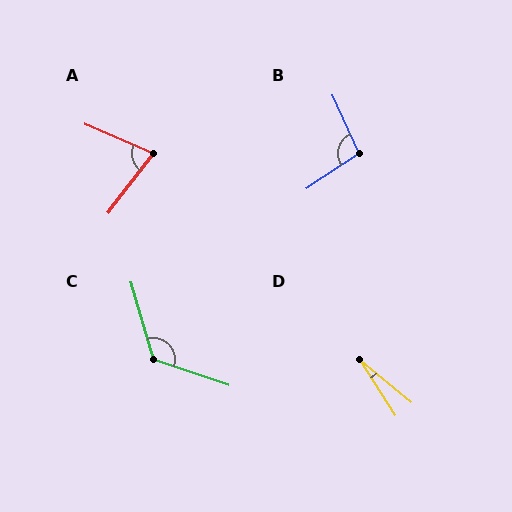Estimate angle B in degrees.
Approximately 99 degrees.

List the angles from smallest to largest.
D (18°), A (76°), B (99°), C (125°).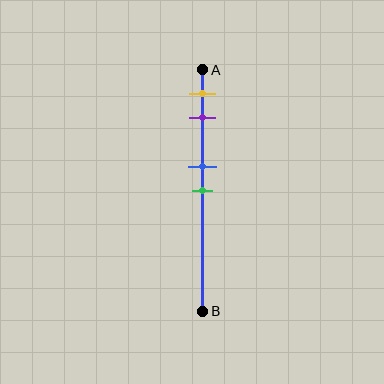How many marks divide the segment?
There are 4 marks dividing the segment.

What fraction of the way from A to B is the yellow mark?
The yellow mark is approximately 10% (0.1) of the way from A to B.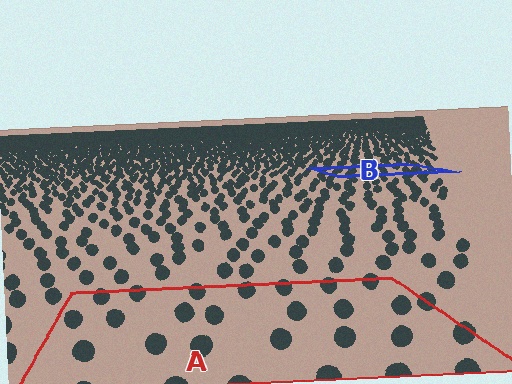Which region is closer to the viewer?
Region A is closer. The texture elements there are larger and more spread out.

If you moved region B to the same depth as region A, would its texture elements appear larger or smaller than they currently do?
They would appear larger. At a closer depth, the same texture elements are projected at a bigger on-screen size.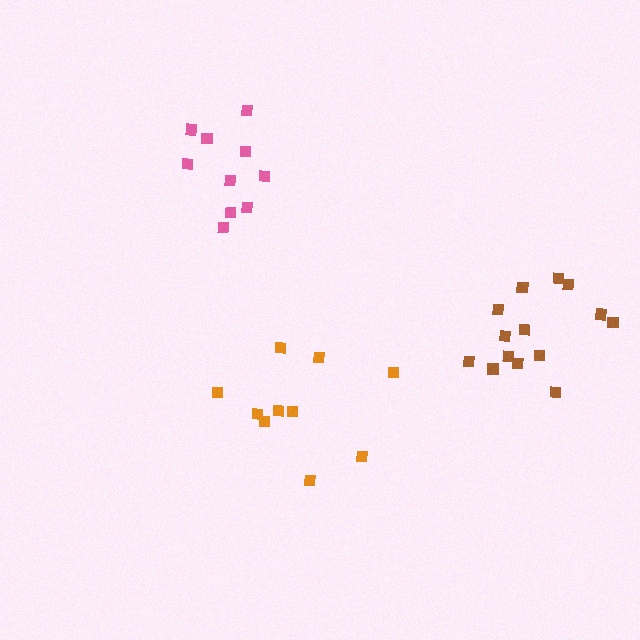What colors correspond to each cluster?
The clusters are colored: pink, brown, orange.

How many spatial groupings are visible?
There are 3 spatial groupings.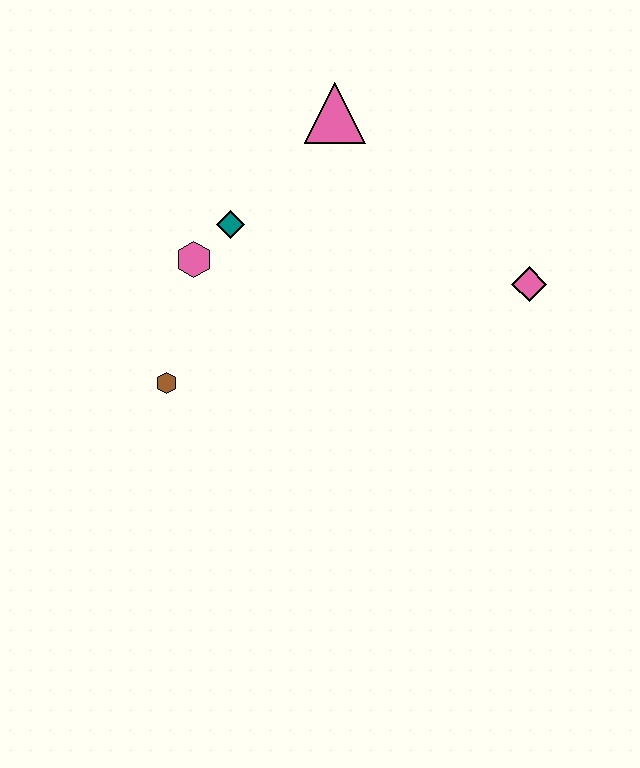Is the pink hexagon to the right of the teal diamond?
No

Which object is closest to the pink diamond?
The pink triangle is closest to the pink diamond.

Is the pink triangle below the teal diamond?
No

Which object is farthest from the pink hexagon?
The pink diamond is farthest from the pink hexagon.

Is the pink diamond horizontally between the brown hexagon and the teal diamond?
No